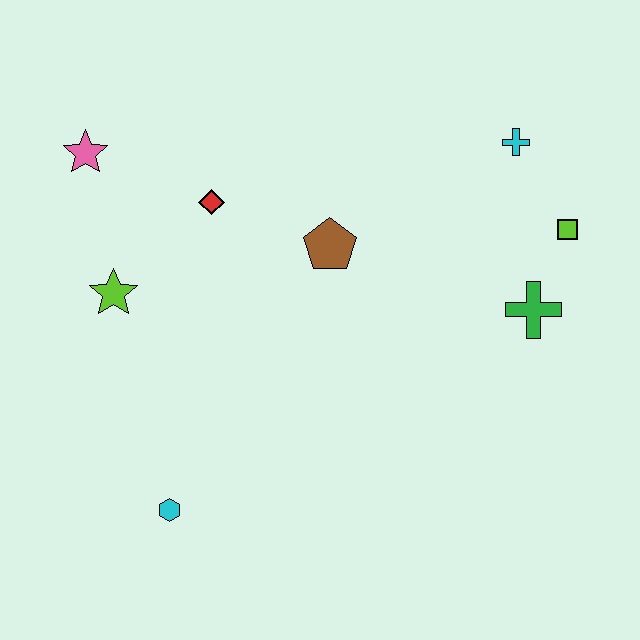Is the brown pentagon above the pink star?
No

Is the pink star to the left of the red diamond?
Yes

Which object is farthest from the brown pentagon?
The cyan hexagon is farthest from the brown pentagon.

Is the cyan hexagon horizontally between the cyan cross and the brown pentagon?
No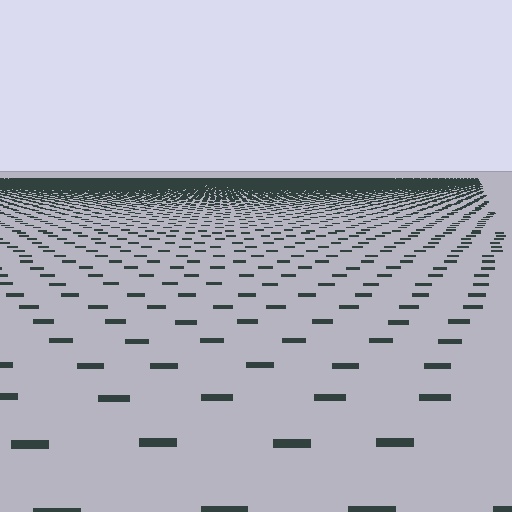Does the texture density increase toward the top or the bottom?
Density increases toward the top.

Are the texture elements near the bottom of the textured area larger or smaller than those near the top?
Larger. Near the bottom, elements are closer to the viewer and appear at a bigger on-screen size.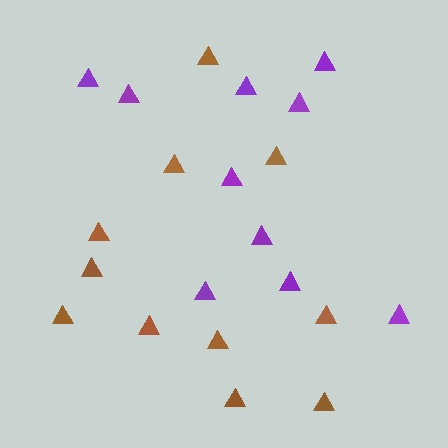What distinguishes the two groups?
There are 2 groups: one group of purple triangles (10) and one group of brown triangles (11).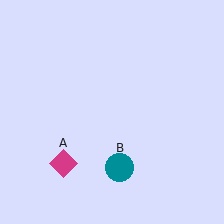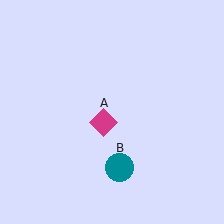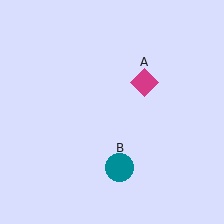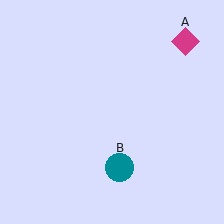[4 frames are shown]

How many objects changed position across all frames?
1 object changed position: magenta diamond (object A).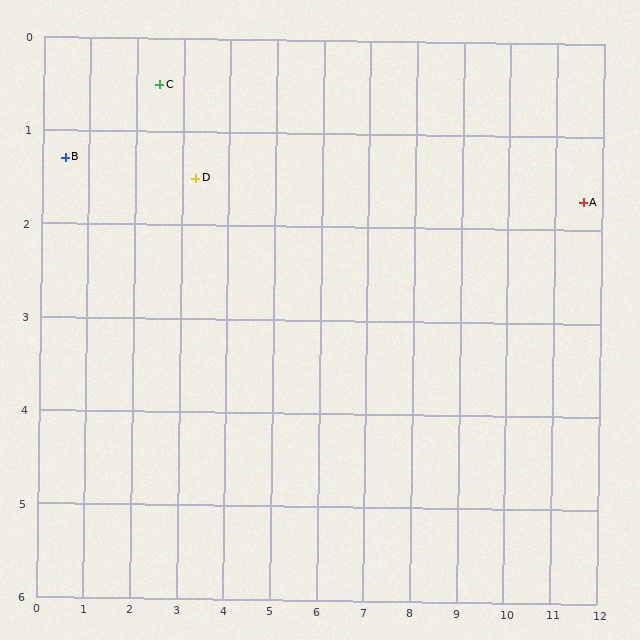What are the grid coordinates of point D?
Point D is at approximately (3.3, 1.5).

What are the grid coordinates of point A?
Point A is at approximately (11.6, 1.7).